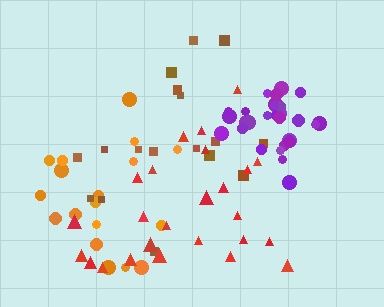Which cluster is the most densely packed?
Purple.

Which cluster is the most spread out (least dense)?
Brown.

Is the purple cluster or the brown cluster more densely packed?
Purple.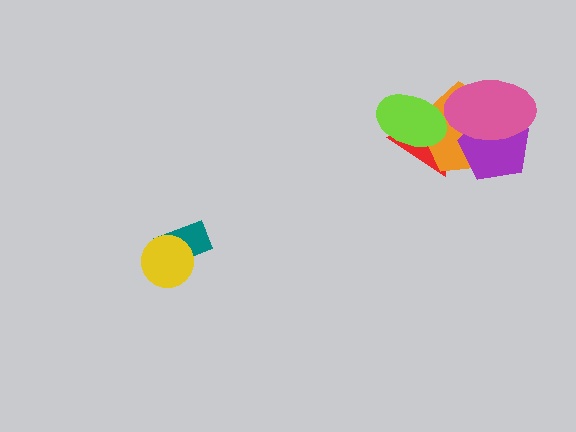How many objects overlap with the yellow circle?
1 object overlaps with the yellow circle.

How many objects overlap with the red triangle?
4 objects overlap with the red triangle.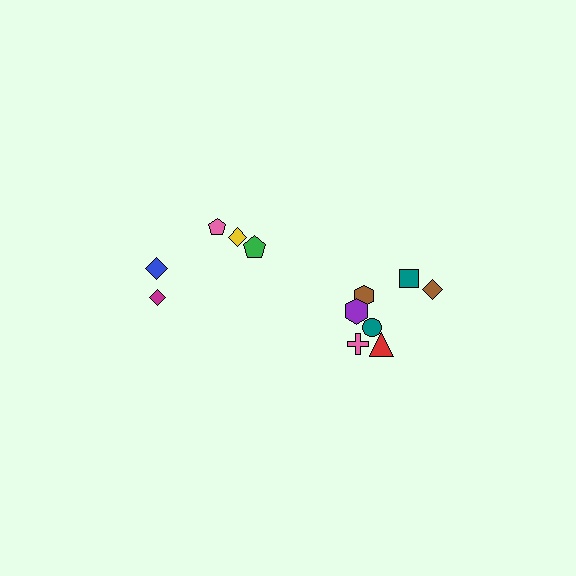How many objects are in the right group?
There are 7 objects.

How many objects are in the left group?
There are 5 objects.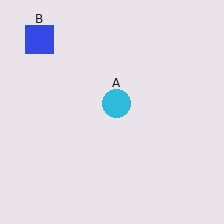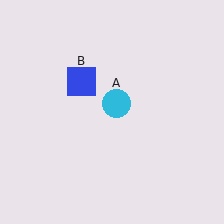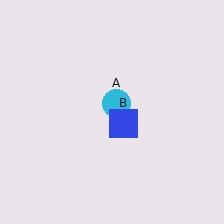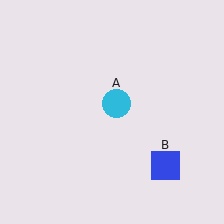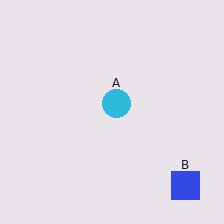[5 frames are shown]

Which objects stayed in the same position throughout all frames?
Cyan circle (object A) remained stationary.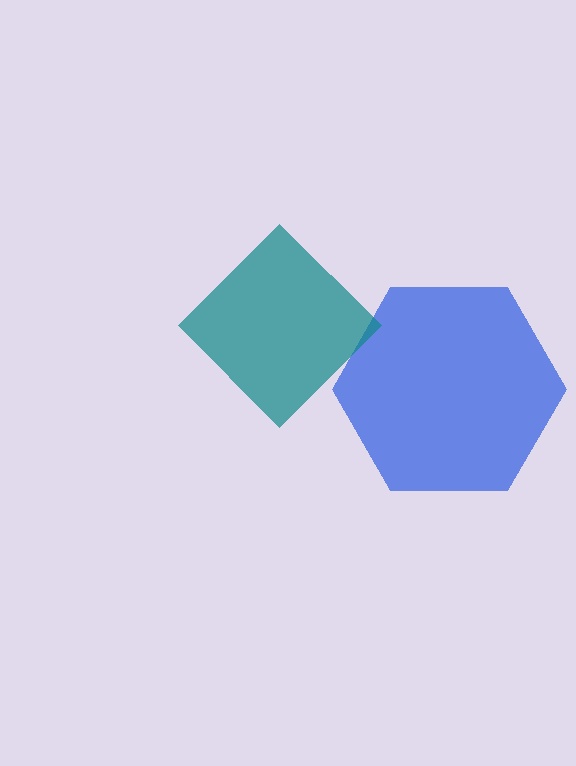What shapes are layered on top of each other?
The layered shapes are: a blue hexagon, a teal diamond.